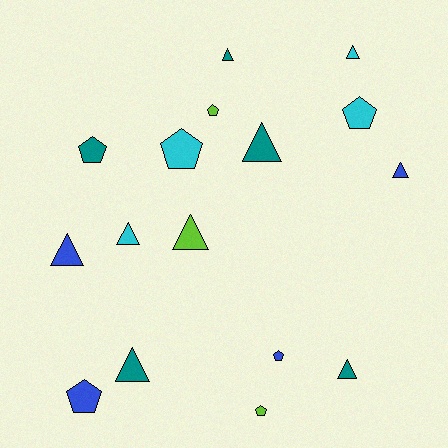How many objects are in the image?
There are 16 objects.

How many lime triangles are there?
There is 1 lime triangle.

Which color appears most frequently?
Teal, with 5 objects.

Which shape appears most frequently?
Triangle, with 9 objects.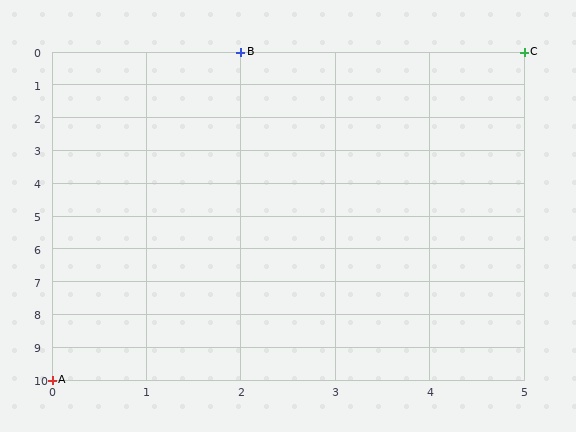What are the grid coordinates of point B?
Point B is at grid coordinates (2, 0).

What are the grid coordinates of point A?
Point A is at grid coordinates (0, 10).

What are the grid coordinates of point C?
Point C is at grid coordinates (5, 0).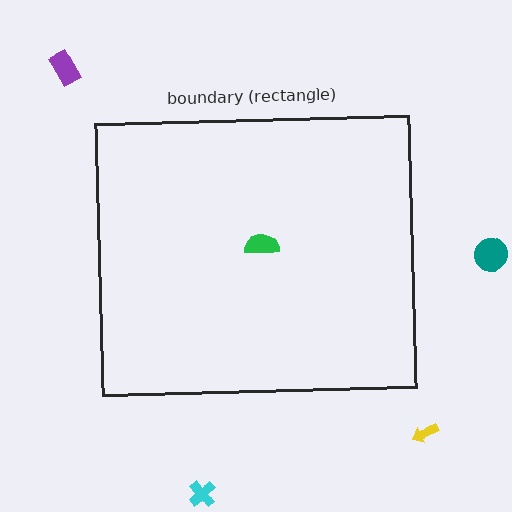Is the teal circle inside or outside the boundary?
Outside.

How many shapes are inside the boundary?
1 inside, 4 outside.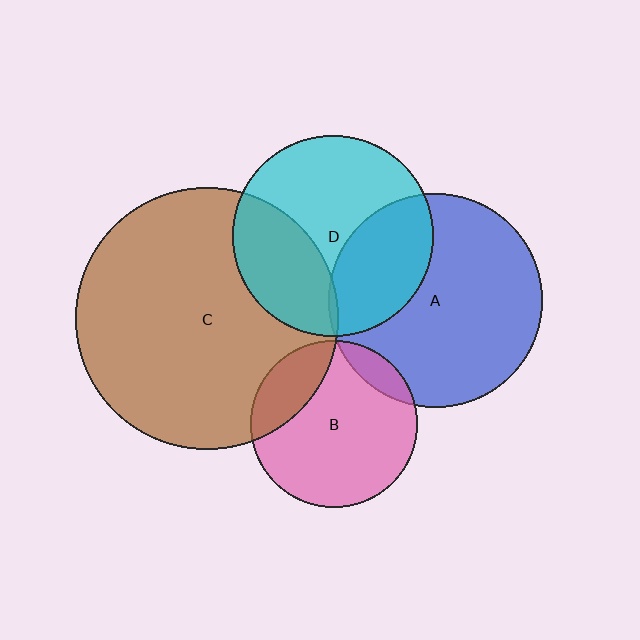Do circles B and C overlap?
Yes.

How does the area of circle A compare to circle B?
Approximately 1.6 times.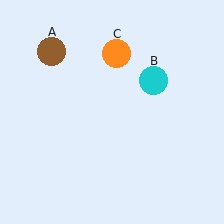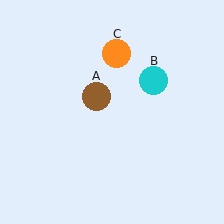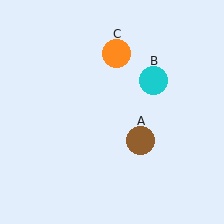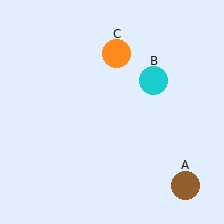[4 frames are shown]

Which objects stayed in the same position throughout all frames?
Cyan circle (object B) and orange circle (object C) remained stationary.